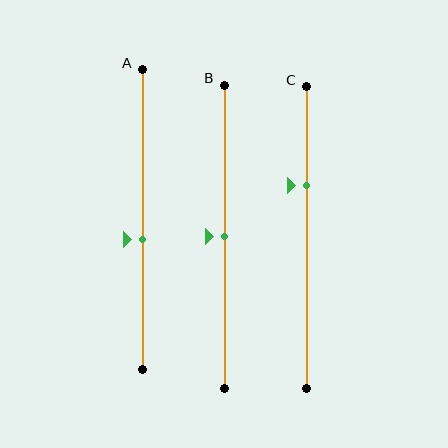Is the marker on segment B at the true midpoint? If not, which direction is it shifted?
Yes, the marker on segment B is at the true midpoint.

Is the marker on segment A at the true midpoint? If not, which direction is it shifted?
No, the marker on segment A is shifted downward by about 7% of the segment length.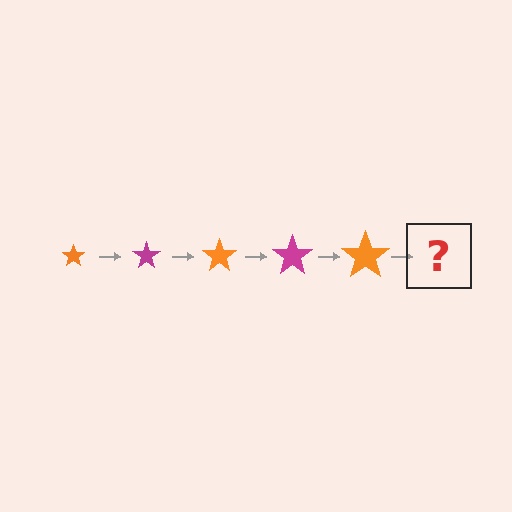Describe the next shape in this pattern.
It should be a magenta star, larger than the previous one.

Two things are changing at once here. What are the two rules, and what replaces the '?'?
The two rules are that the star grows larger each step and the color cycles through orange and magenta. The '?' should be a magenta star, larger than the previous one.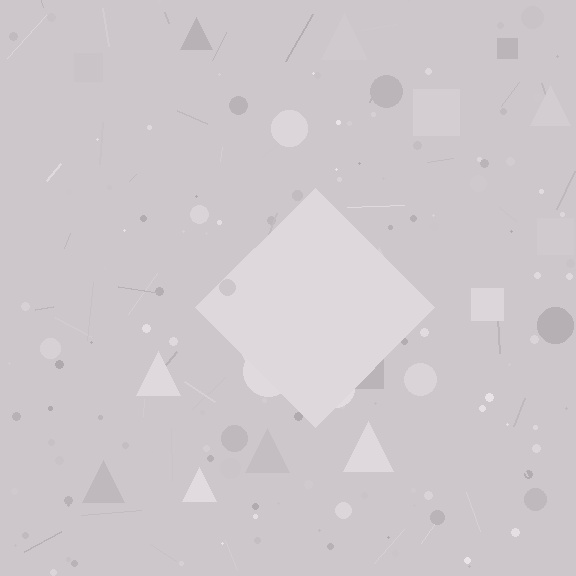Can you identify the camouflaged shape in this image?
The camouflaged shape is a diamond.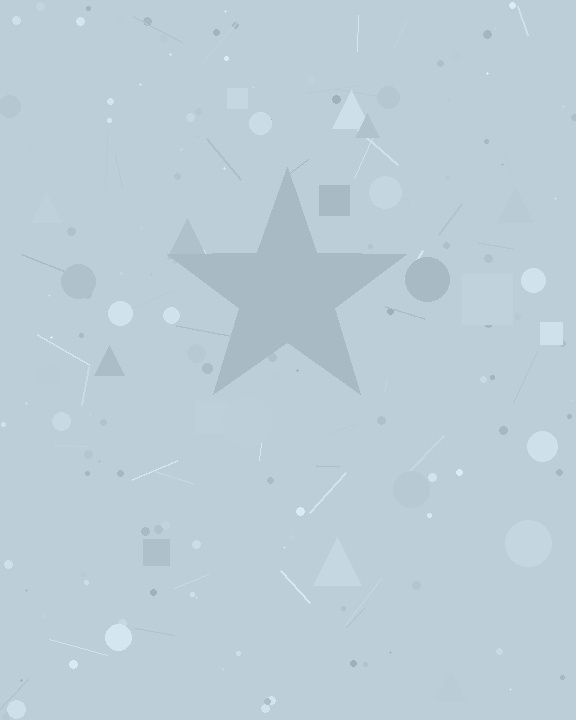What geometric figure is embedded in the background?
A star is embedded in the background.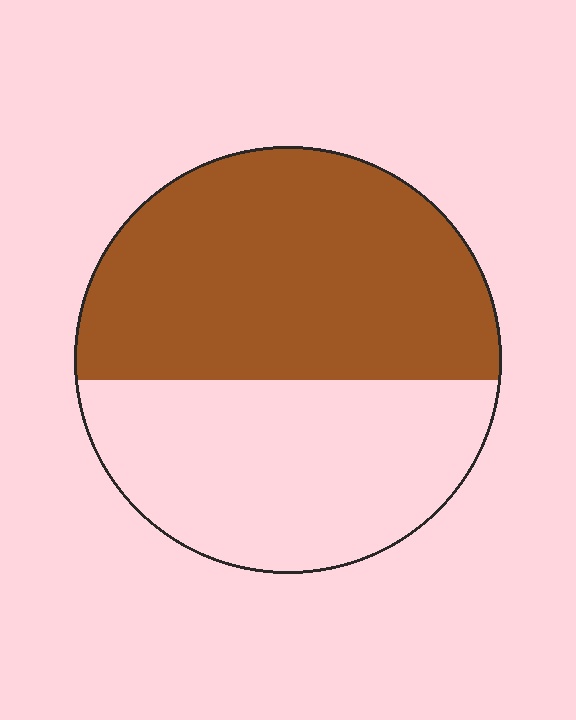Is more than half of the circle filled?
Yes.